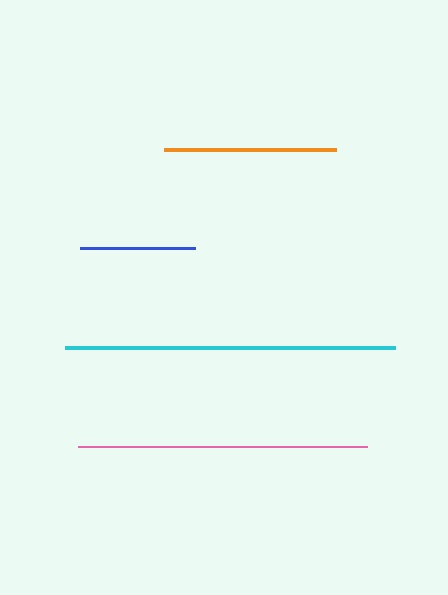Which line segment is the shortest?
The blue line is the shortest at approximately 116 pixels.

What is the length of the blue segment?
The blue segment is approximately 116 pixels long.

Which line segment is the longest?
The cyan line is the longest at approximately 330 pixels.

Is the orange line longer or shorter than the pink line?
The pink line is longer than the orange line.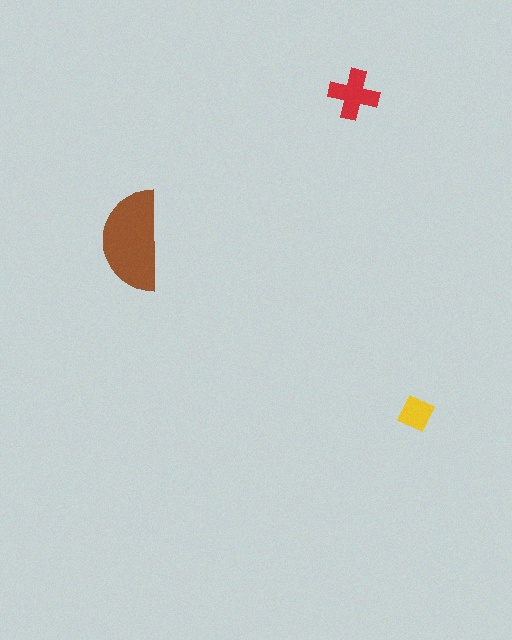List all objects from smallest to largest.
The yellow diamond, the red cross, the brown semicircle.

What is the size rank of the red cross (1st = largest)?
2nd.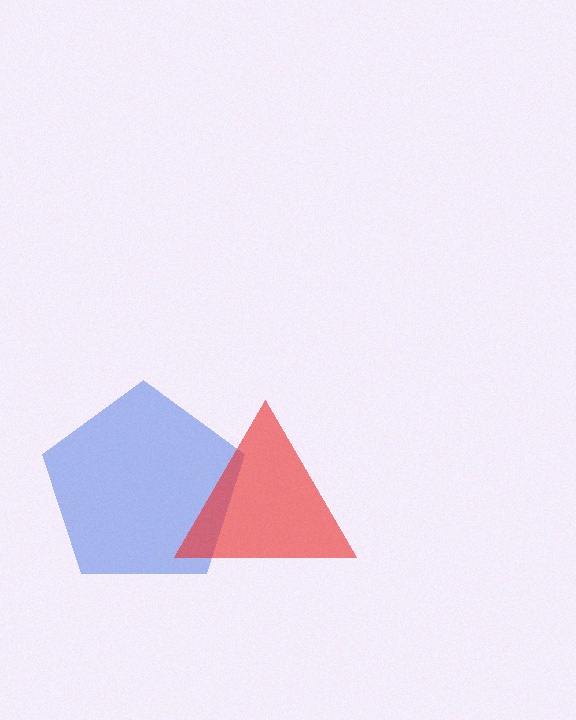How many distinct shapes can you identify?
There are 2 distinct shapes: a blue pentagon, a red triangle.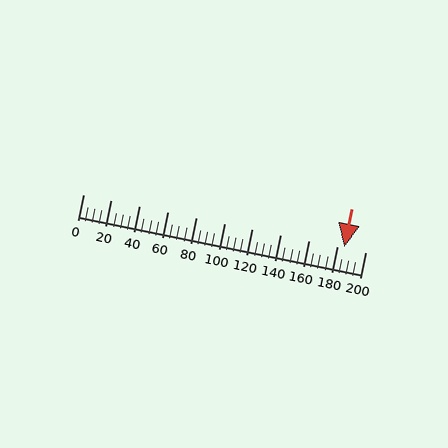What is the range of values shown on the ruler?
The ruler shows values from 0 to 200.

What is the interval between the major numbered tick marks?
The major tick marks are spaced 20 units apart.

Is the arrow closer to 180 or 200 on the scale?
The arrow is closer to 180.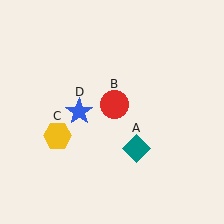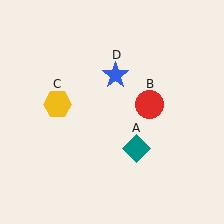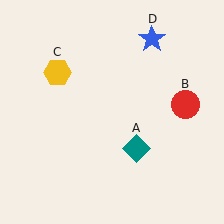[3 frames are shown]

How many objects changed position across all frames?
3 objects changed position: red circle (object B), yellow hexagon (object C), blue star (object D).